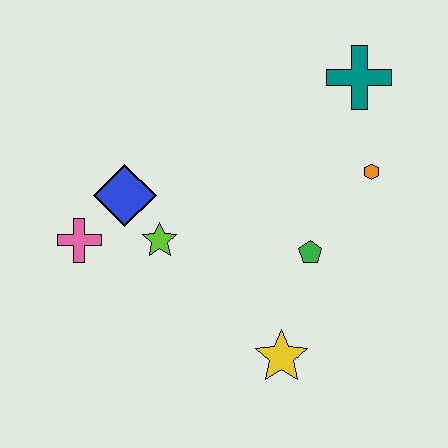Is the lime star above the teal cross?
No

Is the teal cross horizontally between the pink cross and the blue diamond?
No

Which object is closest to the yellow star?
The green pentagon is closest to the yellow star.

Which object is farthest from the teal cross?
The pink cross is farthest from the teal cross.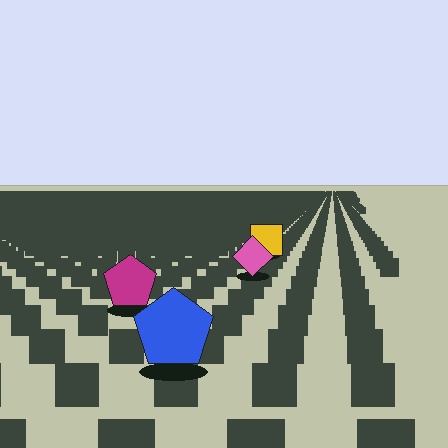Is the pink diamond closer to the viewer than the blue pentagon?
No. The blue pentagon is closer — you can tell from the texture gradient: the ground texture is coarser near it.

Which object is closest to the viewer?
The blue pentagon is closest. The texture marks near it are larger and more spread out.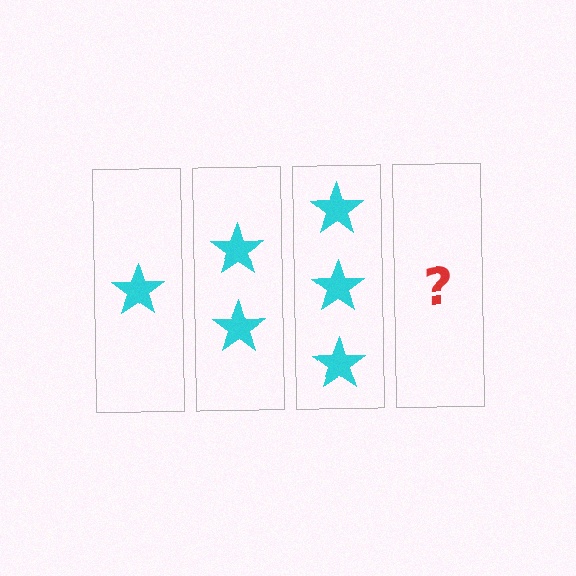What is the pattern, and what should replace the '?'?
The pattern is that each step adds one more star. The '?' should be 4 stars.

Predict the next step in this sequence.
The next step is 4 stars.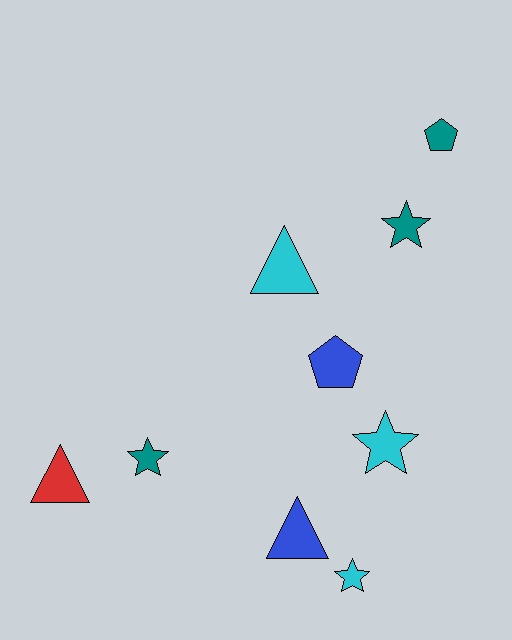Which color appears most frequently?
Cyan, with 3 objects.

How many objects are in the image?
There are 9 objects.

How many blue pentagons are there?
There is 1 blue pentagon.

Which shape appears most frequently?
Star, with 4 objects.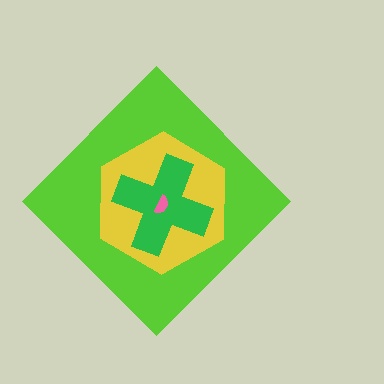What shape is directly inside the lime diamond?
The yellow hexagon.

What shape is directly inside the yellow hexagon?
The green cross.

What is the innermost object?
The pink semicircle.